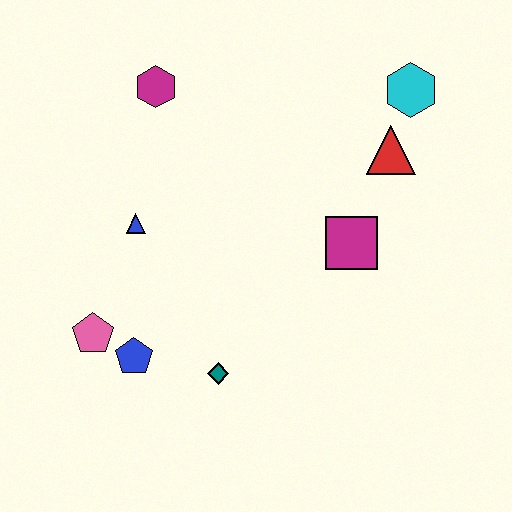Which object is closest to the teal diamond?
The blue pentagon is closest to the teal diamond.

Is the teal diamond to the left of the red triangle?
Yes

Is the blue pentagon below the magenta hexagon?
Yes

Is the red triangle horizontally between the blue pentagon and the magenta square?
No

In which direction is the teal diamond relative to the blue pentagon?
The teal diamond is to the right of the blue pentagon.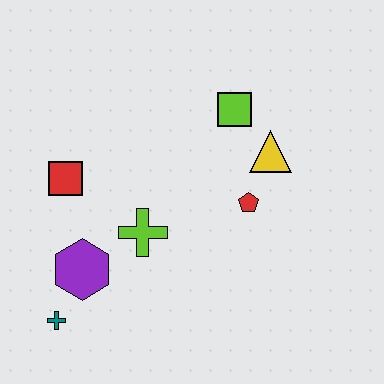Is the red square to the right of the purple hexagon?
No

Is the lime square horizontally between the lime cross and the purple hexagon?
No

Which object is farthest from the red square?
The yellow triangle is farthest from the red square.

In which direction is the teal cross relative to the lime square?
The teal cross is below the lime square.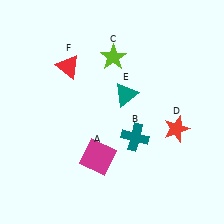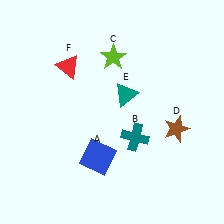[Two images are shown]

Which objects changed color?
A changed from magenta to blue. D changed from red to brown.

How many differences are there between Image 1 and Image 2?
There are 2 differences between the two images.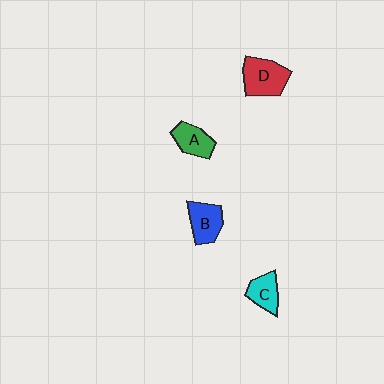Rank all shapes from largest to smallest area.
From largest to smallest: D (red), B (blue), A (green), C (cyan).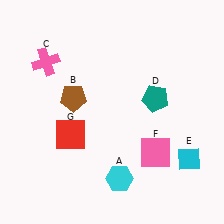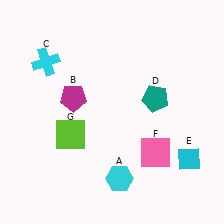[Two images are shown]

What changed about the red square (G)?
In Image 1, G is red. In Image 2, it changed to lime.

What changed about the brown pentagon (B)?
In Image 1, B is brown. In Image 2, it changed to magenta.